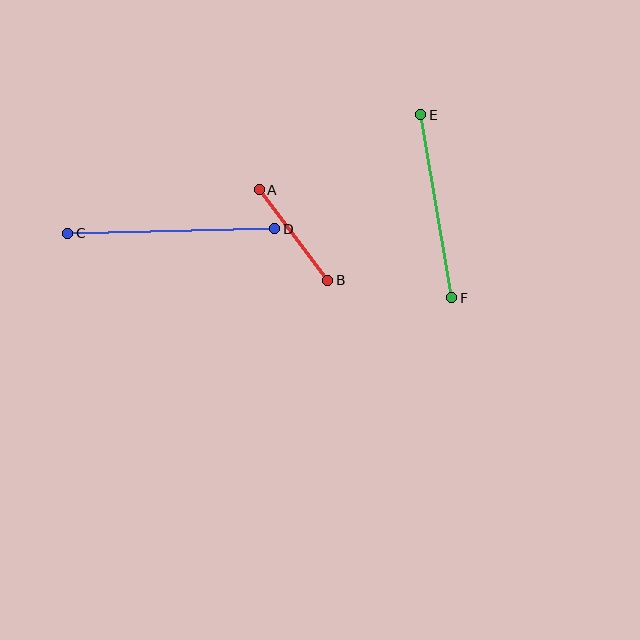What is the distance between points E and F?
The distance is approximately 185 pixels.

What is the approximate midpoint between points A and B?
The midpoint is at approximately (294, 235) pixels.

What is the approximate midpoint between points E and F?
The midpoint is at approximately (436, 206) pixels.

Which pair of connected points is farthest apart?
Points C and D are farthest apart.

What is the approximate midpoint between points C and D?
The midpoint is at approximately (171, 231) pixels.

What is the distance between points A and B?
The distance is approximately 113 pixels.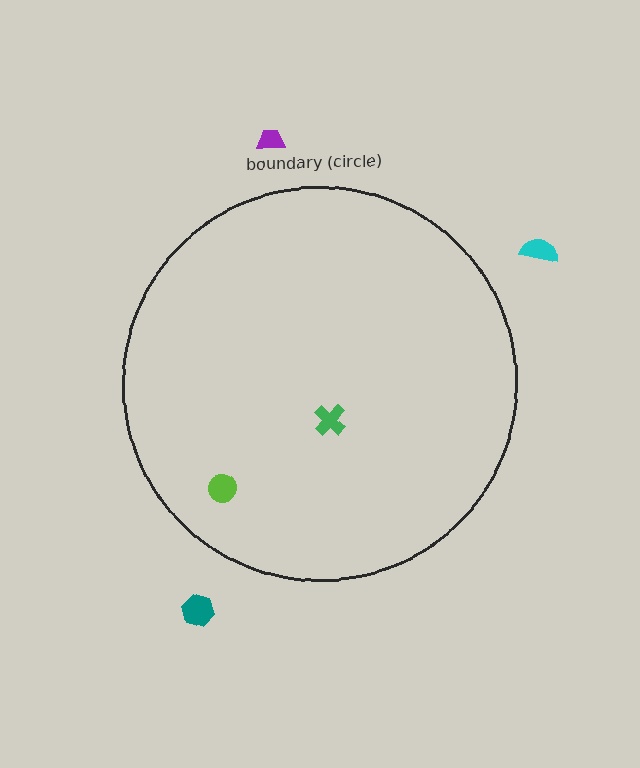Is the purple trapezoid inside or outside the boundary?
Outside.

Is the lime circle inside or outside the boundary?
Inside.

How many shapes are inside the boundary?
2 inside, 3 outside.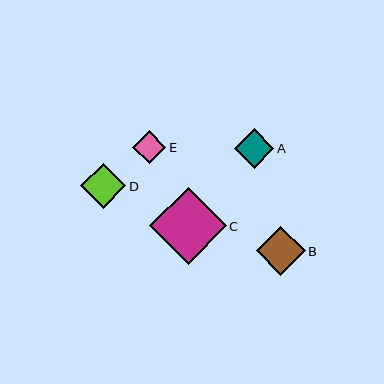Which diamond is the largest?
Diamond C is the largest with a size of approximately 77 pixels.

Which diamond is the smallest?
Diamond E is the smallest with a size of approximately 33 pixels.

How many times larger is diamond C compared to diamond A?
Diamond C is approximately 1.9 times the size of diamond A.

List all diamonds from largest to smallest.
From largest to smallest: C, B, D, A, E.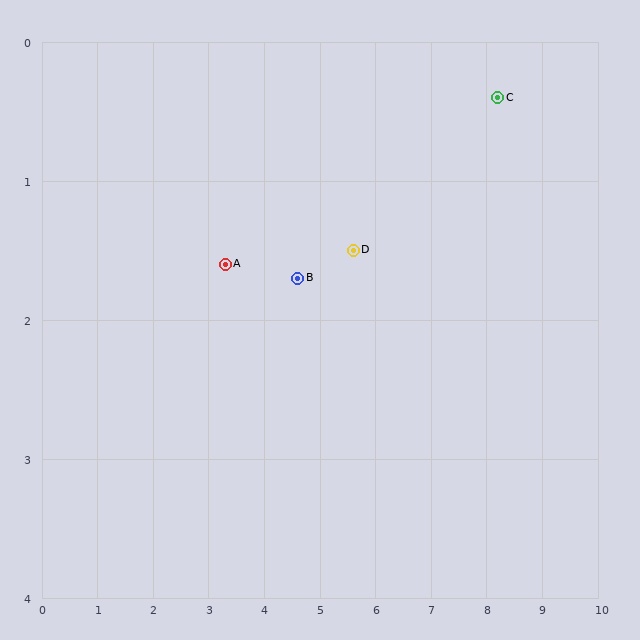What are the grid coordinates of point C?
Point C is at approximately (8.2, 0.4).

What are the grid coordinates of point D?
Point D is at approximately (5.6, 1.5).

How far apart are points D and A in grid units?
Points D and A are about 2.3 grid units apart.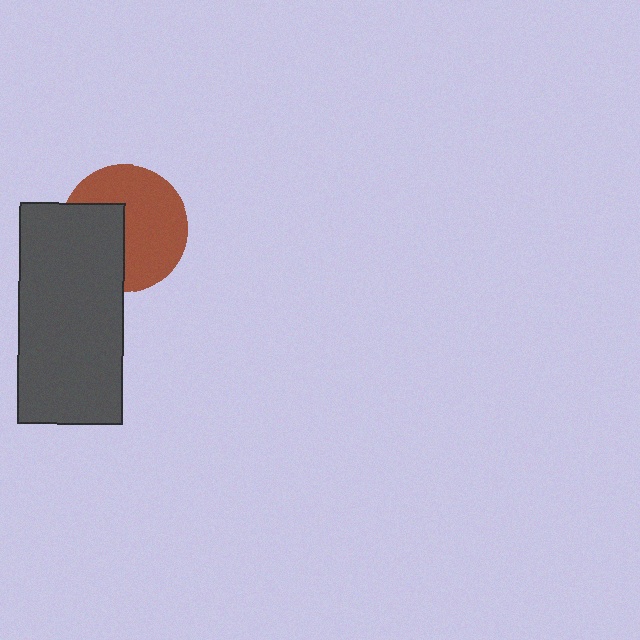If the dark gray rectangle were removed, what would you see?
You would see the complete brown circle.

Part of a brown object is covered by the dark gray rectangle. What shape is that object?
It is a circle.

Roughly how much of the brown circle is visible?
About half of it is visible (roughly 62%).